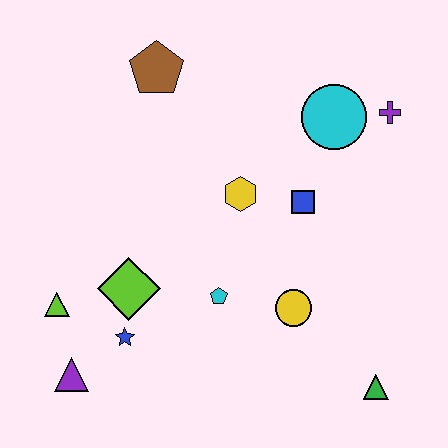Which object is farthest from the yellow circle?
The brown pentagon is farthest from the yellow circle.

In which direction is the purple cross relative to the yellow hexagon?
The purple cross is to the right of the yellow hexagon.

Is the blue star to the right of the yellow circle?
No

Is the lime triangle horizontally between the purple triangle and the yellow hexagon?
No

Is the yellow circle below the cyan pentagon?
Yes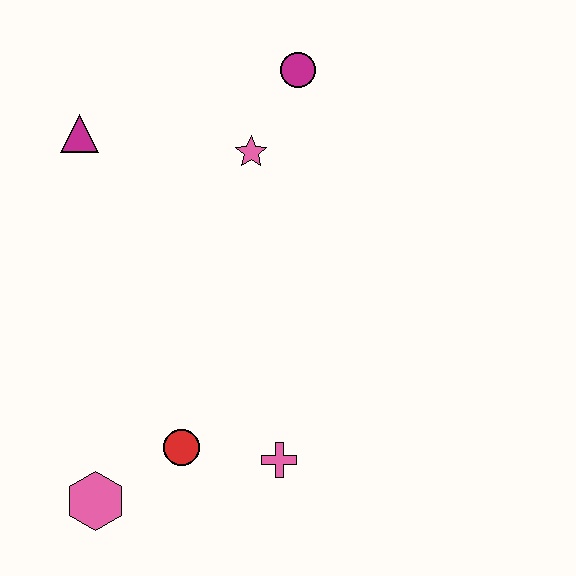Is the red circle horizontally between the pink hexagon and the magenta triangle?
No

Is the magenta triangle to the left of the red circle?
Yes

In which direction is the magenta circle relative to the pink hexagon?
The magenta circle is above the pink hexagon.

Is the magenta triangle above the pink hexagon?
Yes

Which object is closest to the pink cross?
The red circle is closest to the pink cross.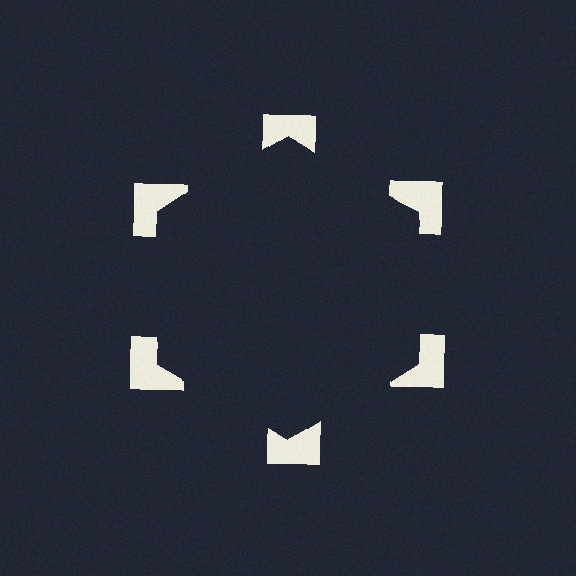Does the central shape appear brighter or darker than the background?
It typically appears slightly darker than the background, even though no actual brightness change is drawn.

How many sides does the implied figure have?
6 sides.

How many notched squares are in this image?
There are 6 — one at each vertex of the illusory hexagon.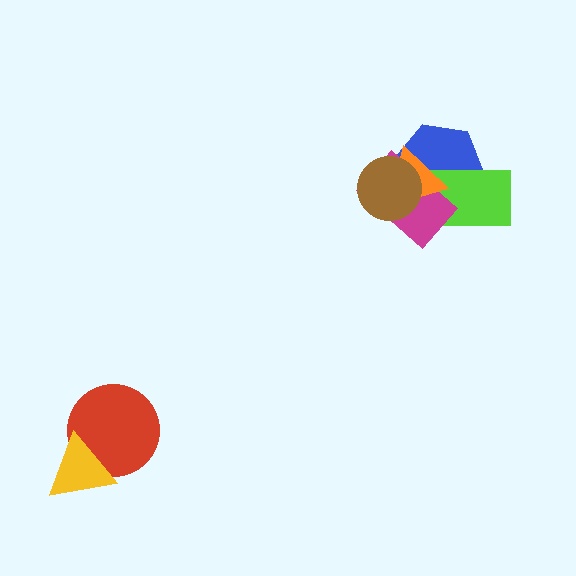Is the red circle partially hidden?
Yes, it is partially covered by another shape.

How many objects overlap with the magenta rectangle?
4 objects overlap with the magenta rectangle.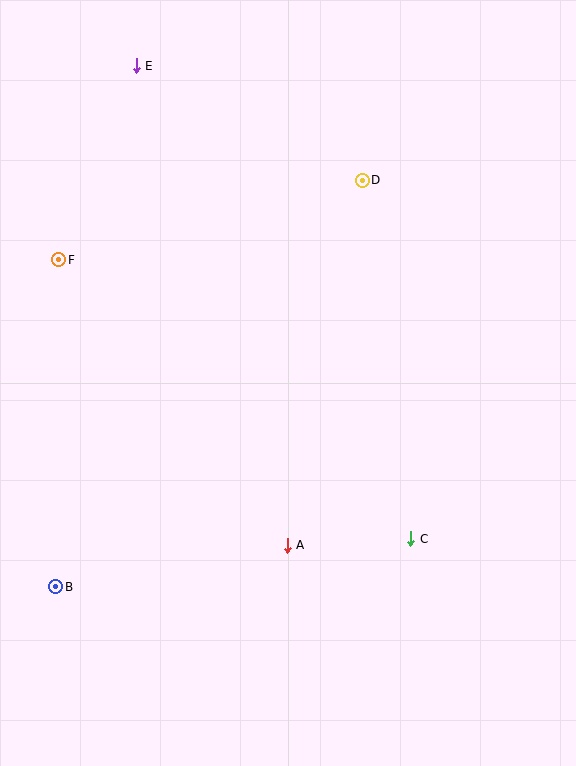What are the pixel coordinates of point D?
Point D is at (362, 180).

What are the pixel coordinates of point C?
Point C is at (411, 539).